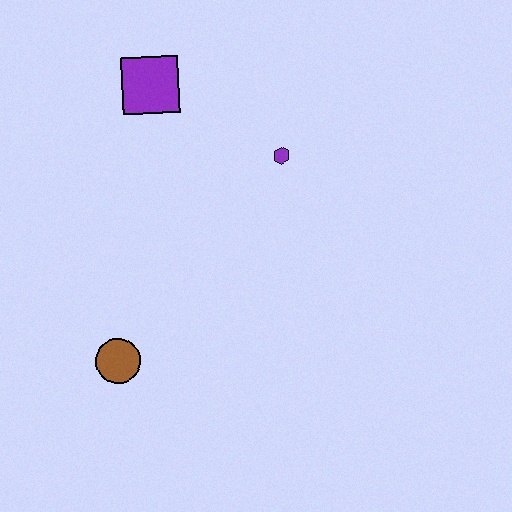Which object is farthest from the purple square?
The brown circle is farthest from the purple square.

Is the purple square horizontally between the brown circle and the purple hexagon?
Yes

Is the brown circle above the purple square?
No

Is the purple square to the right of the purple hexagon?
No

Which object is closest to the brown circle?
The purple hexagon is closest to the brown circle.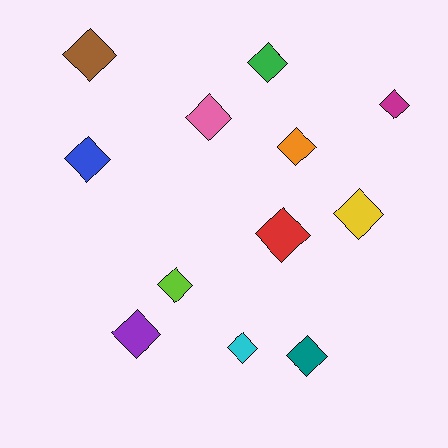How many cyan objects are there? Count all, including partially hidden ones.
There is 1 cyan object.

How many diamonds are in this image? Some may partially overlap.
There are 12 diamonds.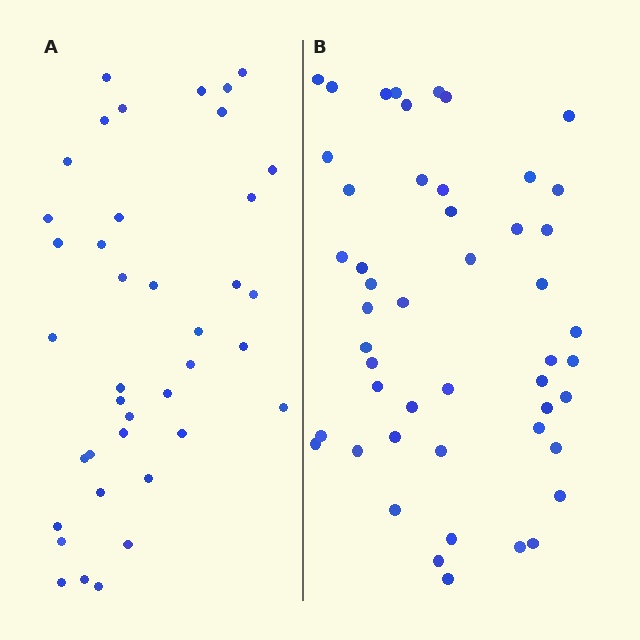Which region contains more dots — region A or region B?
Region B (the right region) has more dots.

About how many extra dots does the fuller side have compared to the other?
Region B has roughly 10 or so more dots than region A.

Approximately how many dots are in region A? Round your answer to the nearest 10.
About 40 dots. (The exact count is 39, which rounds to 40.)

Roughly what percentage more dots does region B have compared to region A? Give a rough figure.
About 25% more.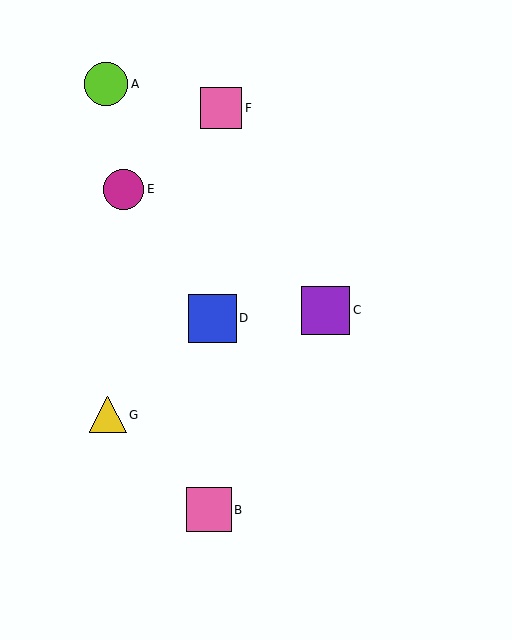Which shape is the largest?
The blue square (labeled D) is the largest.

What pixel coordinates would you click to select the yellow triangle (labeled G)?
Click at (108, 415) to select the yellow triangle G.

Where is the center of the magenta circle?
The center of the magenta circle is at (124, 189).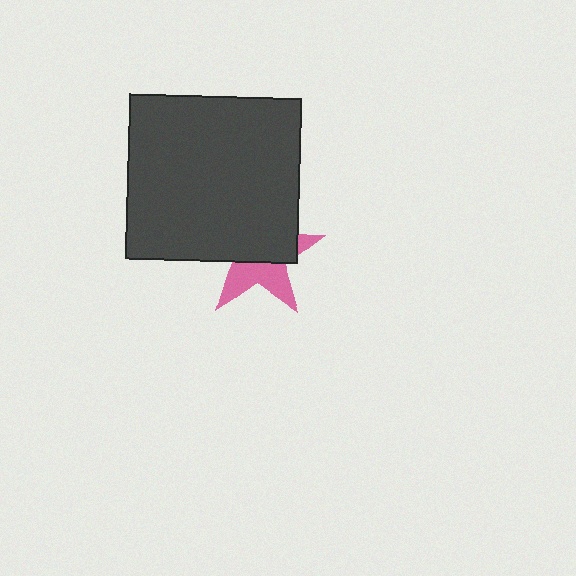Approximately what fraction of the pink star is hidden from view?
Roughly 58% of the pink star is hidden behind the dark gray rectangle.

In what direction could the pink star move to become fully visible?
The pink star could move down. That would shift it out from behind the dark gray rectangle entirely.